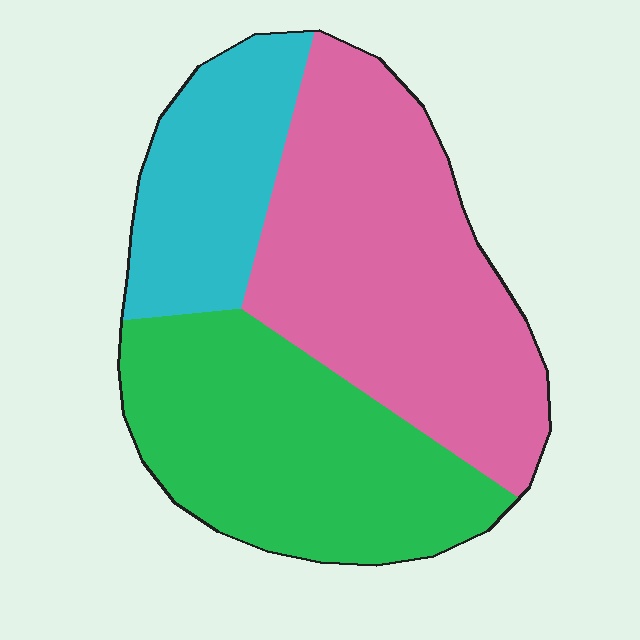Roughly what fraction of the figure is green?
Green covers roughly 35% of the figure.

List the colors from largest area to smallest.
From largest to smallest: pink, green, cyan.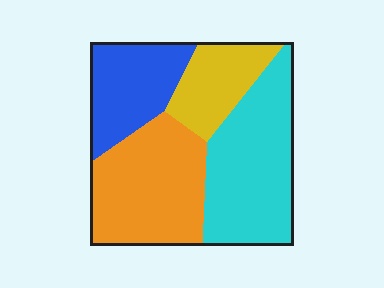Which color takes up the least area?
Yellow, at roughly 15%.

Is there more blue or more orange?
Orange.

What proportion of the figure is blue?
Blue takes up about one fifth (1/5) of the figure.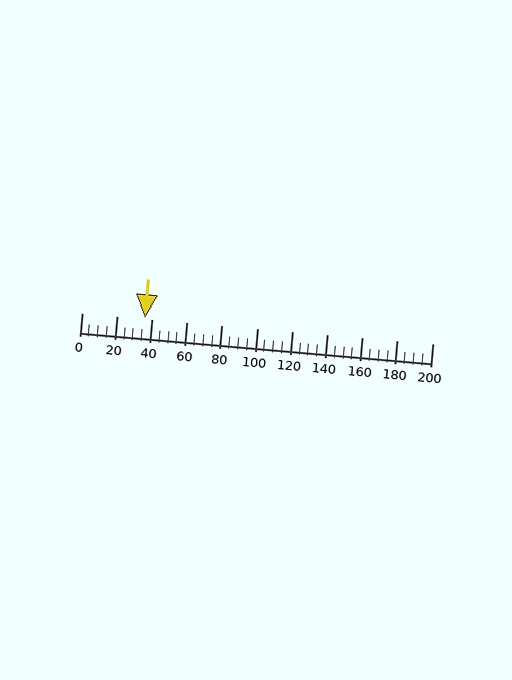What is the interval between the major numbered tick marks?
The major tick marks are spaced 20 units apart.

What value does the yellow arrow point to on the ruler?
The yellow arrow points to approximately 36.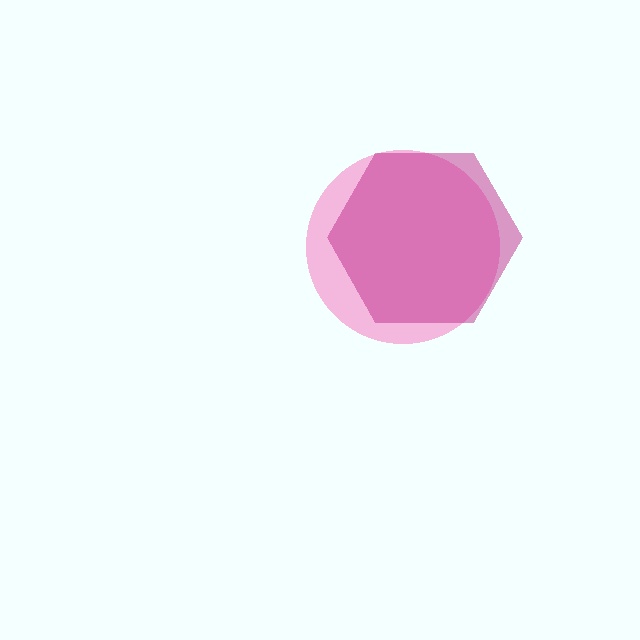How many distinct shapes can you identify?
There are 2 distinct shapes: a pink circle, a magenta hexagon.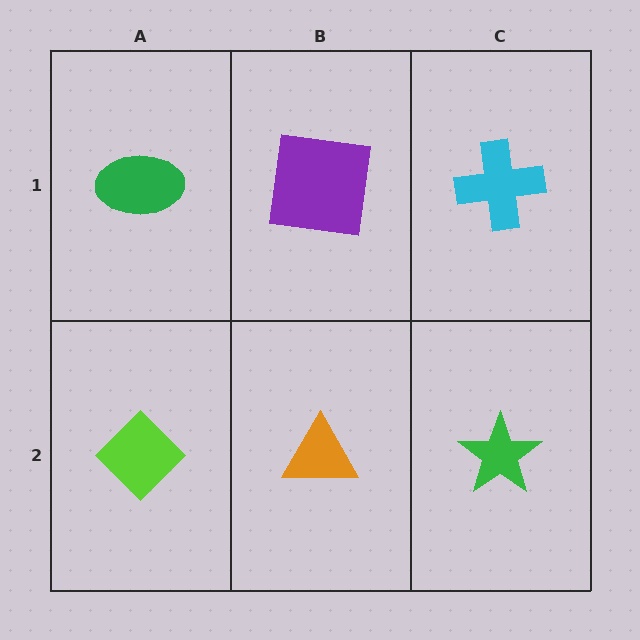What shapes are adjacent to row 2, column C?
A cyan cross (row 1, column C), an orange triangle (row 2, column B).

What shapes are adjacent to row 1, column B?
An orange triangle (row 2, column B), a green ellipse (row 1, column A), a cyan cross (row 1, column C).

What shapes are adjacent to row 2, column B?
A purple square (row 1, column B), a lime diamond (row 2, column A), a green star (row 2, column C).